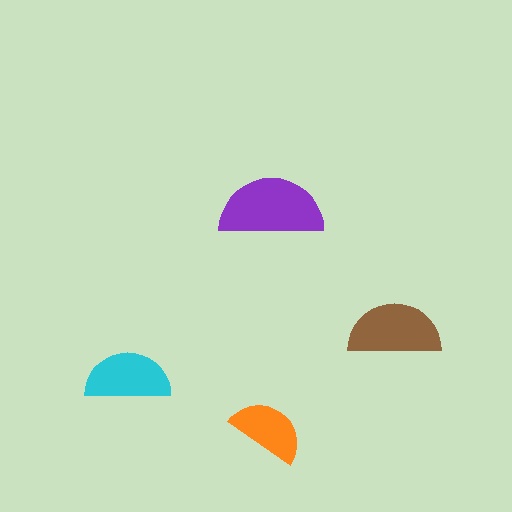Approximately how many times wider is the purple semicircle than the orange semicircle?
About 1.5 times wider.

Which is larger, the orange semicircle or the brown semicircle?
The brown one.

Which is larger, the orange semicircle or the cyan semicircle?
The cyan one.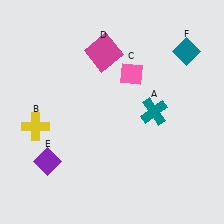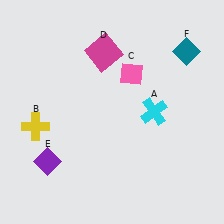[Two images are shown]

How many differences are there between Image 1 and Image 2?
There is 1 difference between the two images.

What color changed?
The cross (A) changed from teal in Image 1 to cyan in Image 2.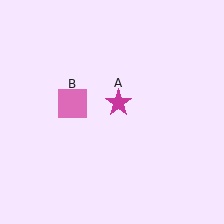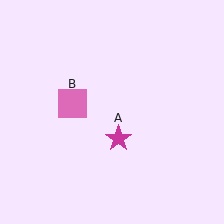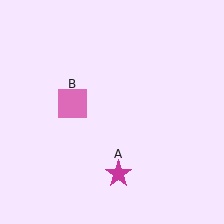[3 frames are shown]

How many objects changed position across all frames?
1 object changed position: magenta star (object A).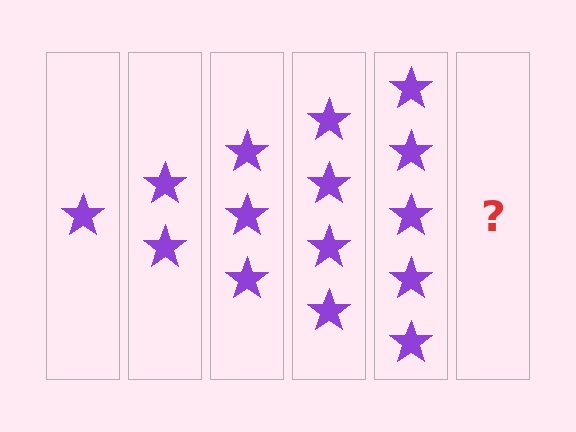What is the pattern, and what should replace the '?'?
The pattern is that each step adds one more star. The '?' should be 6 stars.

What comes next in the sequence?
The next element should be 6 stars.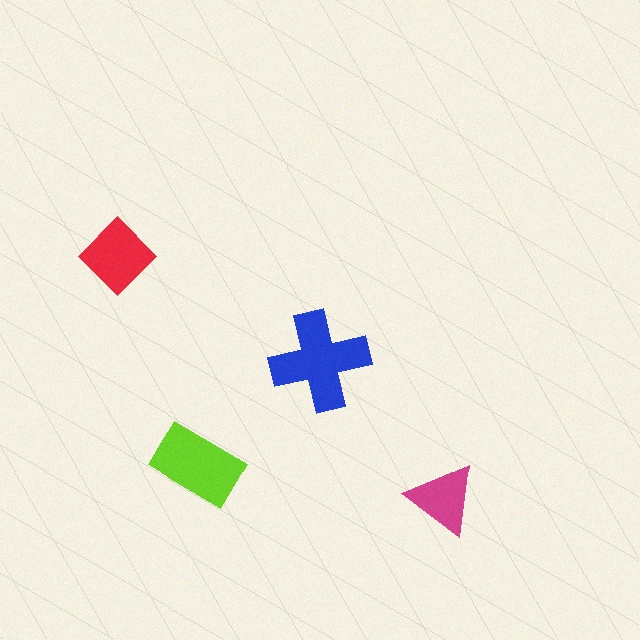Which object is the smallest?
The magenta triangle.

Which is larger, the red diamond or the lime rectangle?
The lime rectangle.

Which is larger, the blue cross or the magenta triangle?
The blue cross.